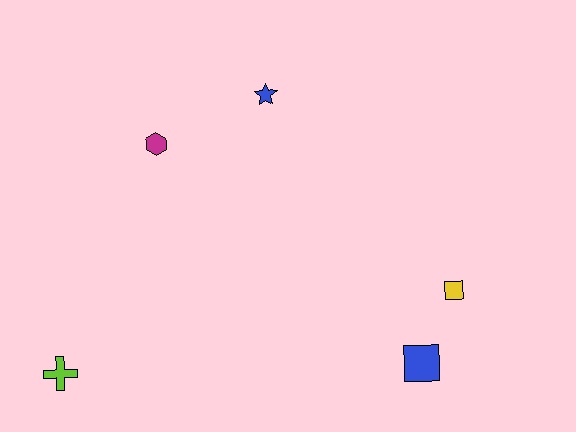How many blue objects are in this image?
There are 2 blue objects.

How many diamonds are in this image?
There are no diamonds.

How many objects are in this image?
There are 5 objects.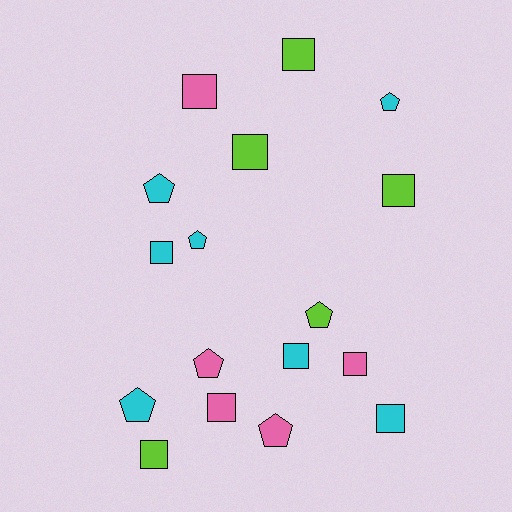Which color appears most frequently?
Cyan, with 7 objects.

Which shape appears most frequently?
Square, with 10 objects.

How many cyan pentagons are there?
There are 4 cyan pentagons.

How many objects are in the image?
There are 17 objects.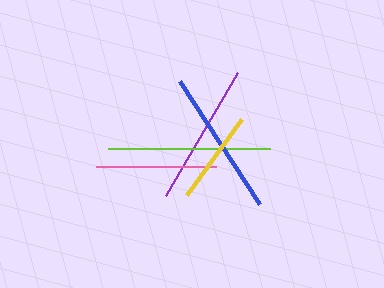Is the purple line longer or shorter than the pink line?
The purple line is longer than the pink line.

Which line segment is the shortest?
The yellow line is the shortest at approximately 93 pixels.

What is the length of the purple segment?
The purple segment is approximately 143 pixels long.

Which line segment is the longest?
The lime line is the longest at approximately 162 pixels.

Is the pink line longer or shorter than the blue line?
The blue line is longer than the pink line.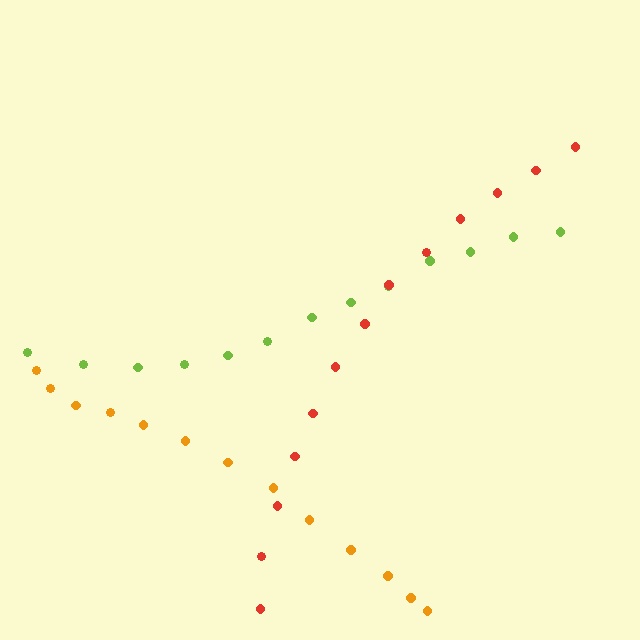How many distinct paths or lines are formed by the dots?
There are 3 distinct paths.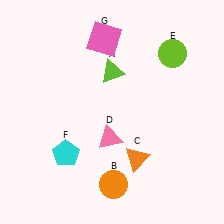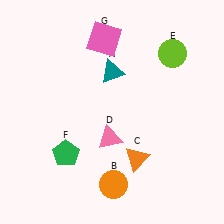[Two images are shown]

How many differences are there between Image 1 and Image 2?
There are 2 differences between the two images.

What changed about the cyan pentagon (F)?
In Image 1, F is cyan. In Image 2, it changed to green.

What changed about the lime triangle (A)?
In Image 1, A is lime. In Image 2, it changed to teal.